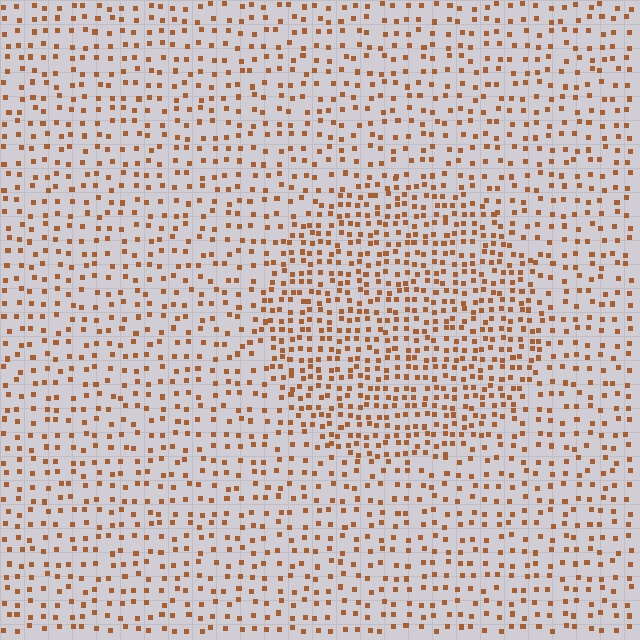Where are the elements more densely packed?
The elements are more densely packed inside the circle boundary.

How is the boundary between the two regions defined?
The boundary is defined by a change in element density (approximately 1.8x ratio). All elements are the same color, size, and shape.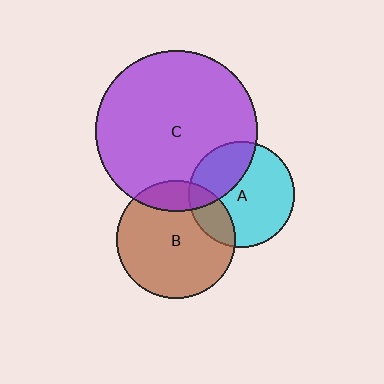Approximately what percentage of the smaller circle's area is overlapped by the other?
Approximately 20%.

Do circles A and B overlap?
Yes.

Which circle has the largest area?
Circle C (purple).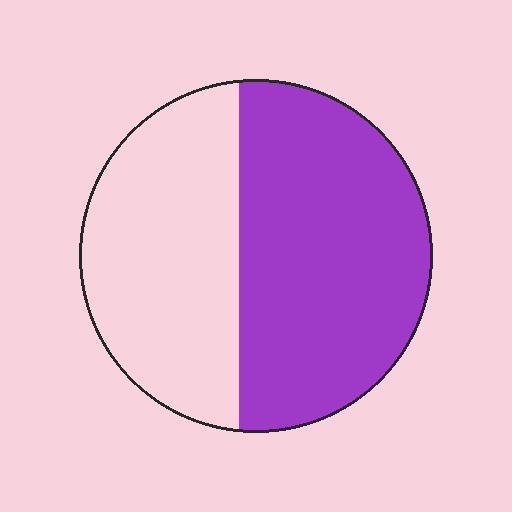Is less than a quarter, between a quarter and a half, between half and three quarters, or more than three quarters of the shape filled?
Between half and three quarters.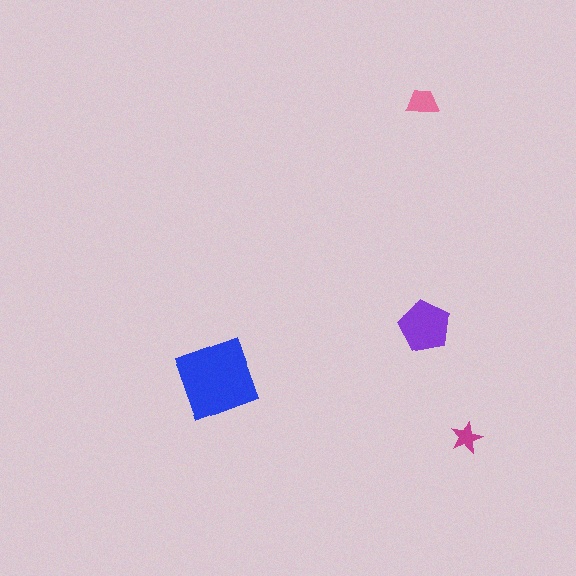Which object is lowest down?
The magenta star is bottommost.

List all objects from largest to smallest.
The blue diamond, the purple pentagon, the pink trapezoid, the magenta star.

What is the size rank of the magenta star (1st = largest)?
4th.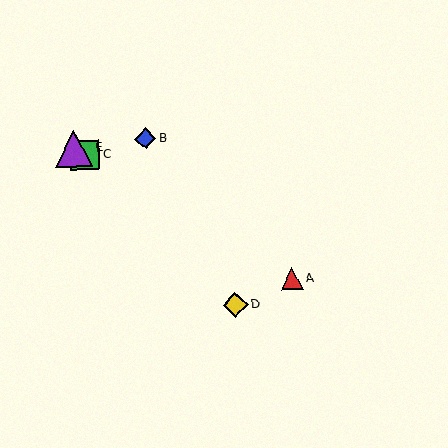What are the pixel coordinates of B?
Object B is at (145, 139).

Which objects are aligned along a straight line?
Objects A, C, E are aligned along a straight line.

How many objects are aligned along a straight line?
3 objects (A, C, E) are aligned along a straight line.